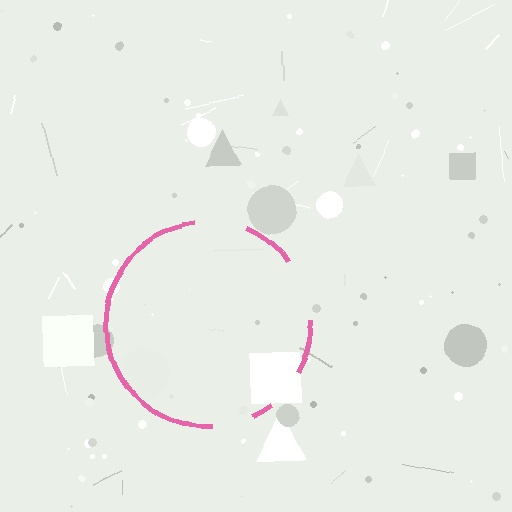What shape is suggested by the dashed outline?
The dashed outline suggests a circle.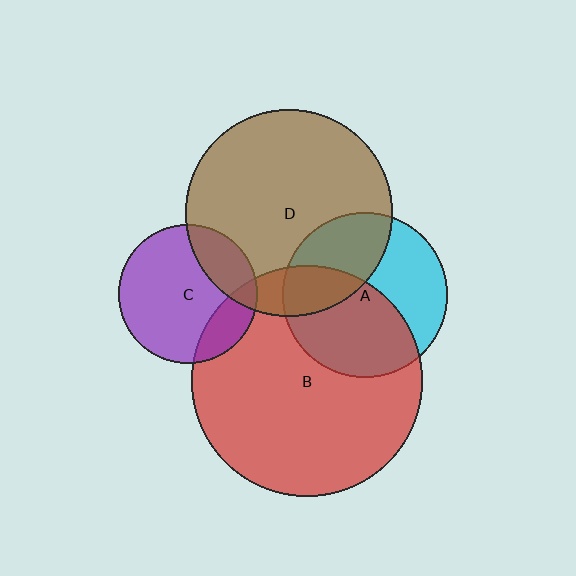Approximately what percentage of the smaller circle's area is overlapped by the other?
Approximately 20%.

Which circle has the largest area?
Circle B (red).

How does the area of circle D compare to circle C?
Approximately 2.2 times.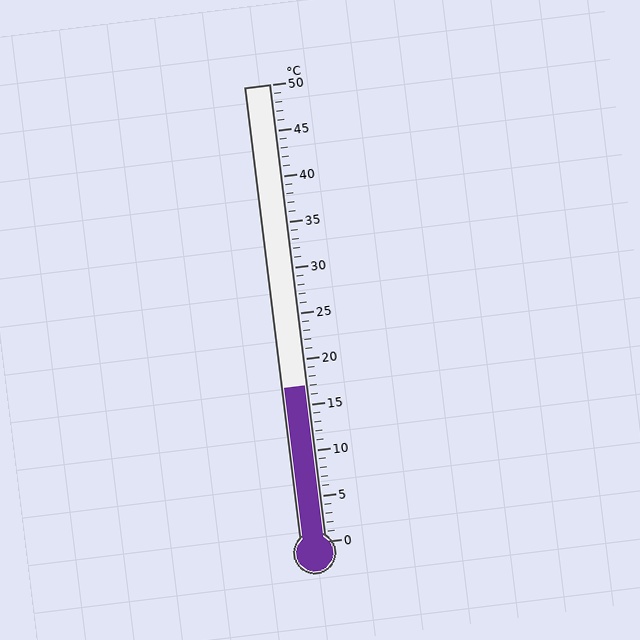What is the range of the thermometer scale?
The thermometer scale ranges from 0°C to 50°C.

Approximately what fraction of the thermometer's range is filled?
The thermometer is filled to approximately 35% of its range.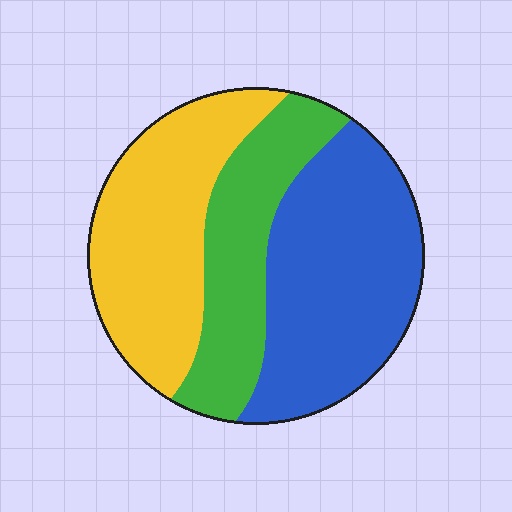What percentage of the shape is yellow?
Yellow takes up about one third (1/3) of the shape.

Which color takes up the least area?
Green, at roughly 25%.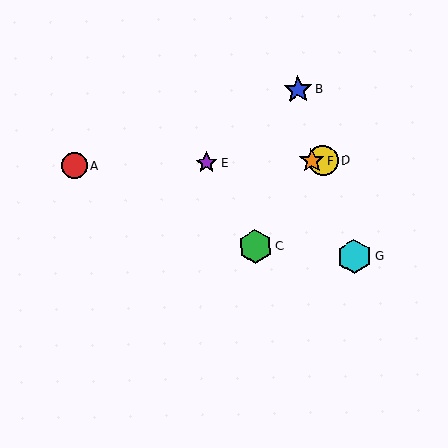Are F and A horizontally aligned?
Yes, both are at y≈161.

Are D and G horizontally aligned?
No, D is at y≈161 and G is at y≈256.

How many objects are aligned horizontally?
4 objects (A, D, E, F) are aligned horizontally.